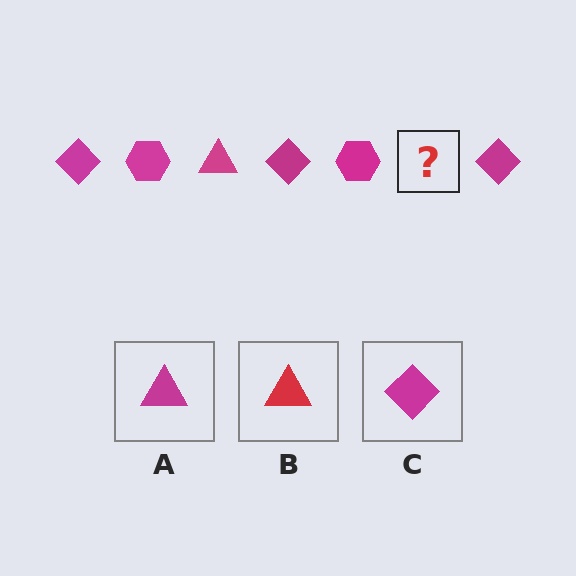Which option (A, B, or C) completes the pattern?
A.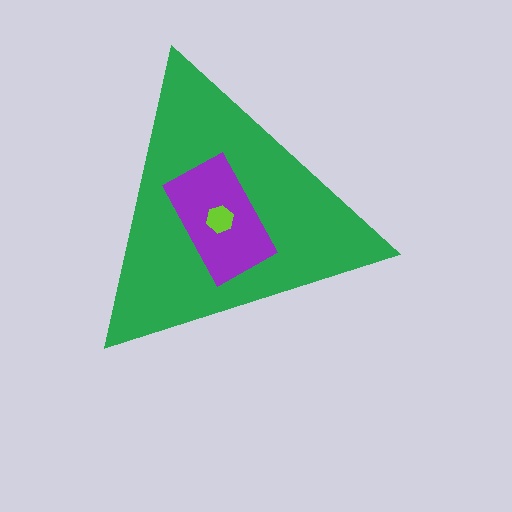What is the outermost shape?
The green triangle.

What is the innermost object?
The lime hexagon.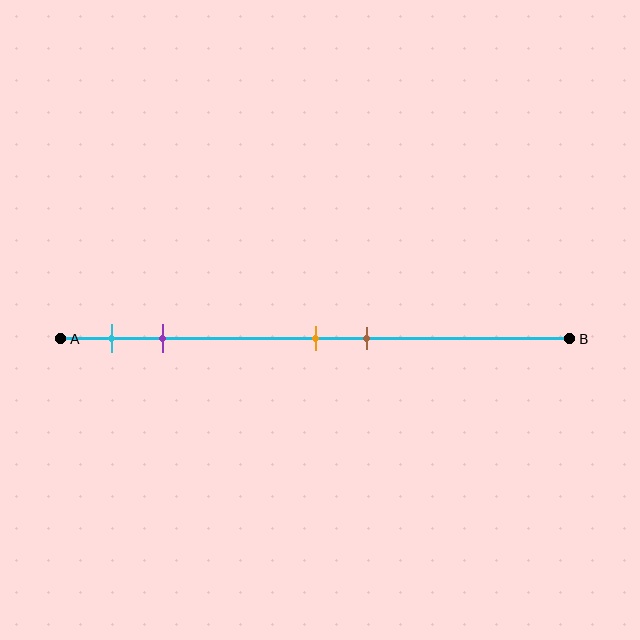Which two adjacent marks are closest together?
The orange and brown marks are the closest adjacent pair.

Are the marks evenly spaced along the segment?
No, the marks are not evenly spaced.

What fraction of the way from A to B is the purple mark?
The purple mark is approximately 20% (0.2) of the way from A to B.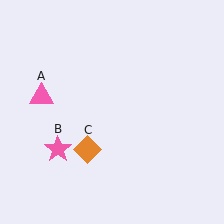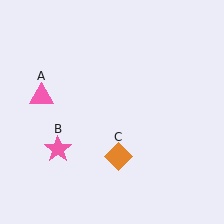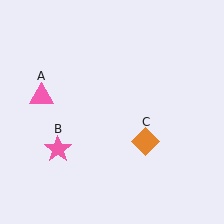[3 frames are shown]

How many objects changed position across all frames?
1 object changed position: orange diamond (object C).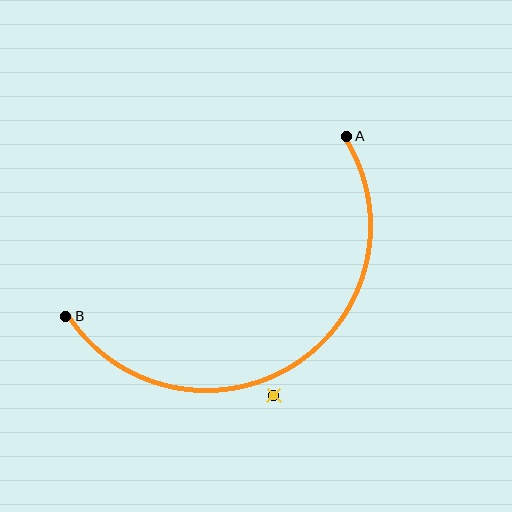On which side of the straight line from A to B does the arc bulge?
The arc bulges below the straight line connecting A and B.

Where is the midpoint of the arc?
The arc midpoint is the point on the curve farthest from the straight line joining A and B. It sits below that line.